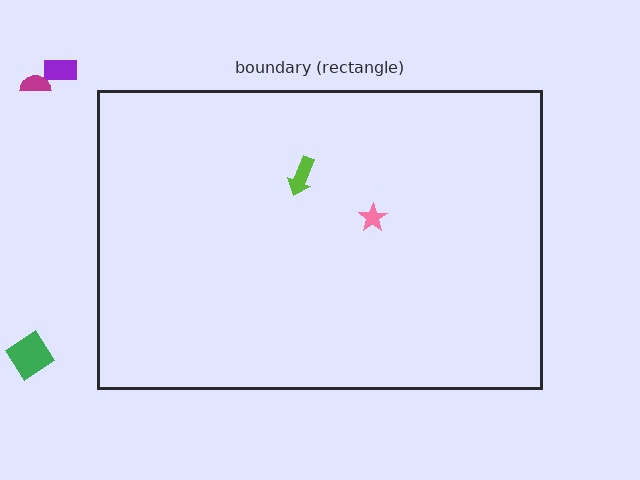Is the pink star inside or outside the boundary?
Inside.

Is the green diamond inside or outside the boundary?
Outside.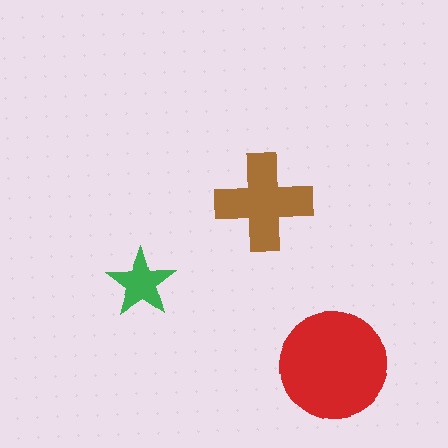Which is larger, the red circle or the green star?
The red circle.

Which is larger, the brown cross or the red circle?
The red circle.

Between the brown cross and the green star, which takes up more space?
The brown cross.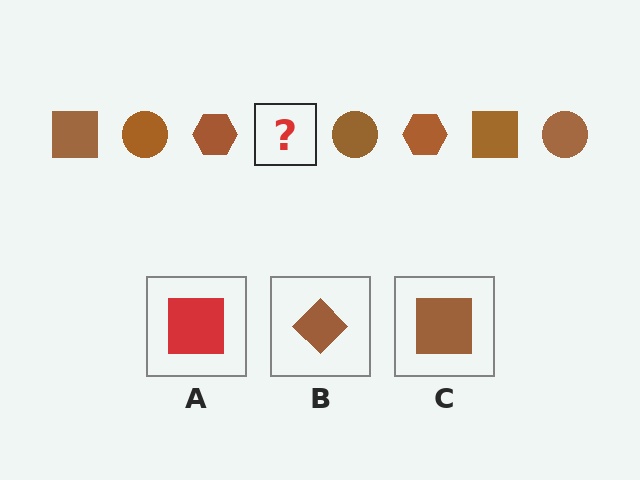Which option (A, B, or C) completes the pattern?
C.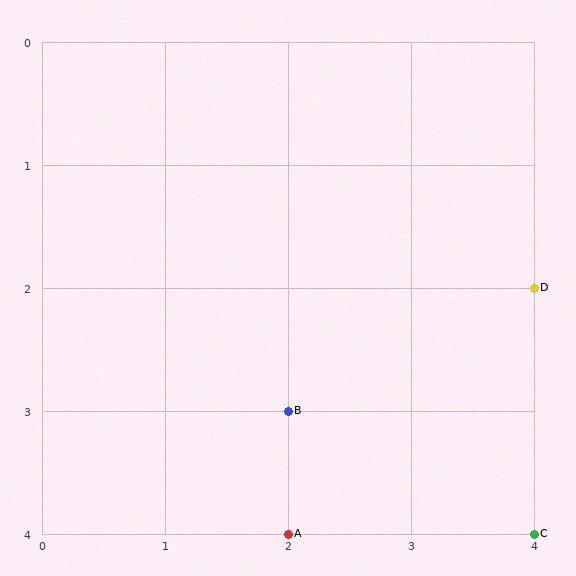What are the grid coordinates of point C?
Point C is at grid coordinates (4, 4).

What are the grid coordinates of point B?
Point B is at grid coordinates (2, 3).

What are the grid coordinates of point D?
Point D is at grid coordinates (4, 2).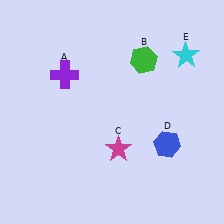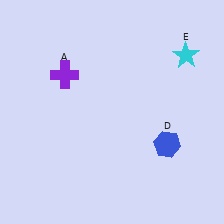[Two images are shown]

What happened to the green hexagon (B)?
The green hexagon (B) was removed in Image 2. It was in the top-right area of Image 1.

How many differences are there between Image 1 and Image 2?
There are 2 differences between the two images.